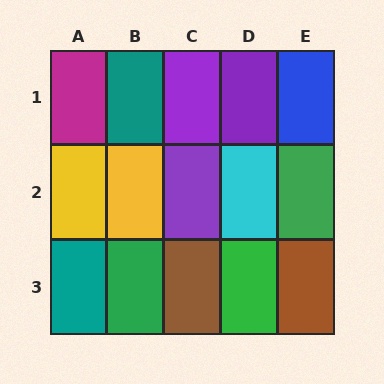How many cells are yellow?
2 cells are yellow.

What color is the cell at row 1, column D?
Purple.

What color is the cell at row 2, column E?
Green.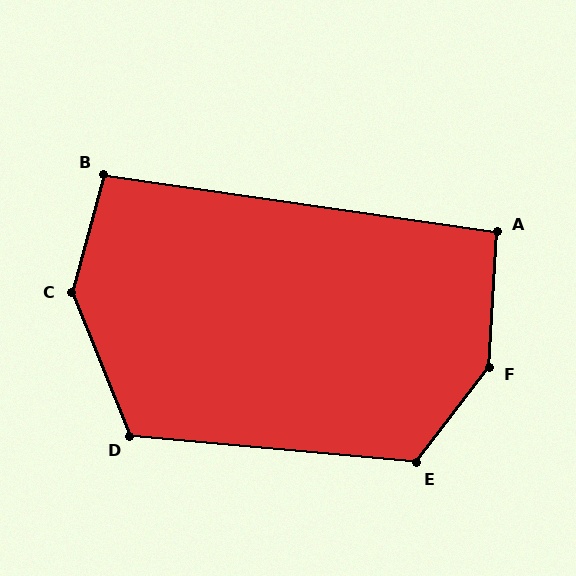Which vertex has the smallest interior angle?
A, at approximately 95 degrees.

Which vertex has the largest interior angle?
F, at approximately 146 degrees.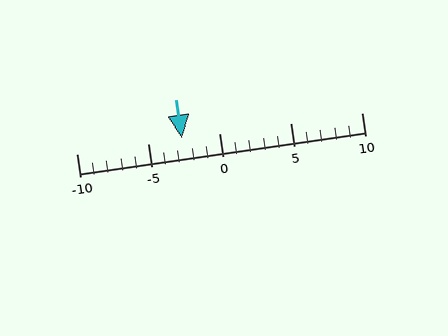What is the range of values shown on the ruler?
The ruler shows values from -10 to 10.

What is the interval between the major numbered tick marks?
The major tick marks are spaced 5 units apart.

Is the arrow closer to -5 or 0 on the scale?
The arrow is closer to -5.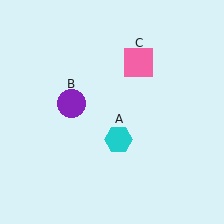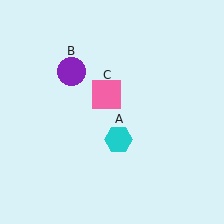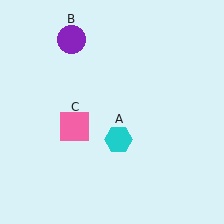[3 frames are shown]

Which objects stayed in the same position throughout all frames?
Cyan hexagon (object A) remained stationary.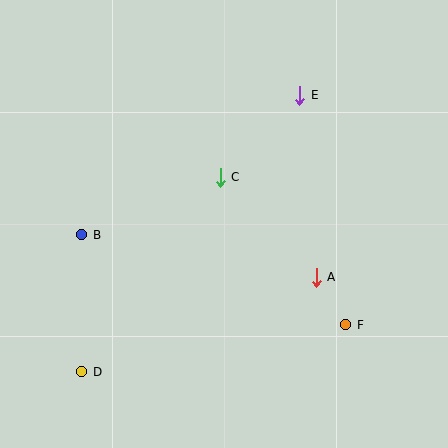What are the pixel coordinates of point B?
Point B is at (82, 235).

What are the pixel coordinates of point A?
Point A is at (316, 277).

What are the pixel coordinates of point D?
Point D is at (82, 372).